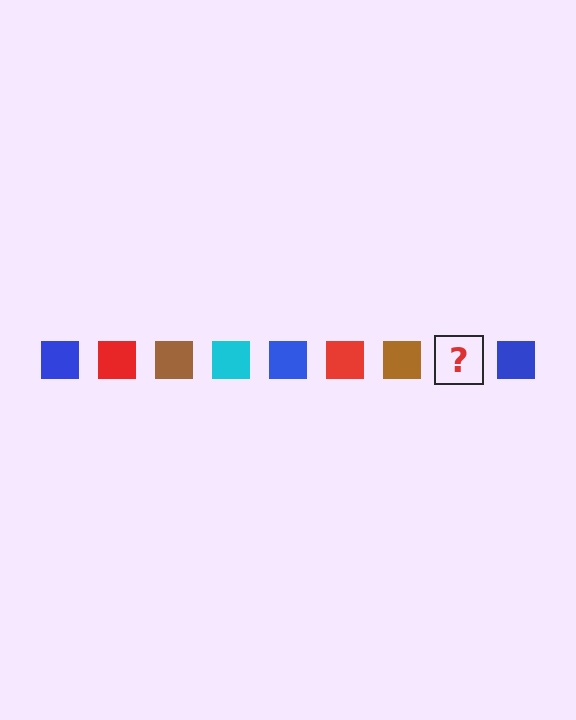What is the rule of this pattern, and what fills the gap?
The rule is that the pattern cycles through blue, red, brown, cyan squares. The gap should be filled with a cyan square.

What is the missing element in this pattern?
The missing element is a cyan square.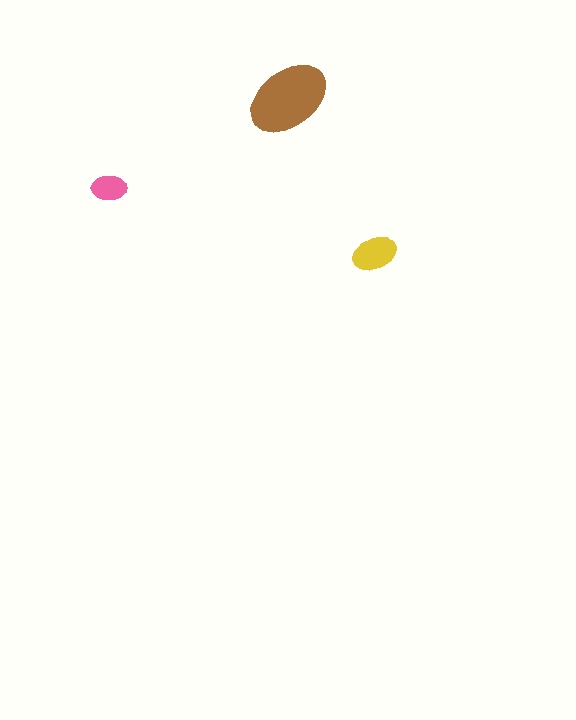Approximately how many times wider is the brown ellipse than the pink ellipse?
About 2.5 times wider.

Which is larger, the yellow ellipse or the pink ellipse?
The yellow one.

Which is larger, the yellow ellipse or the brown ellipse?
The brown one.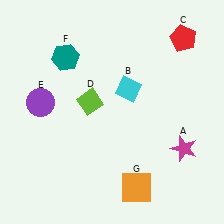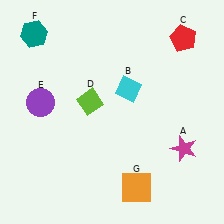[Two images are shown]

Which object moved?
The teal hexagon (F) moved left.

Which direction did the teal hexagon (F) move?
The teal hexagon (F) moved left.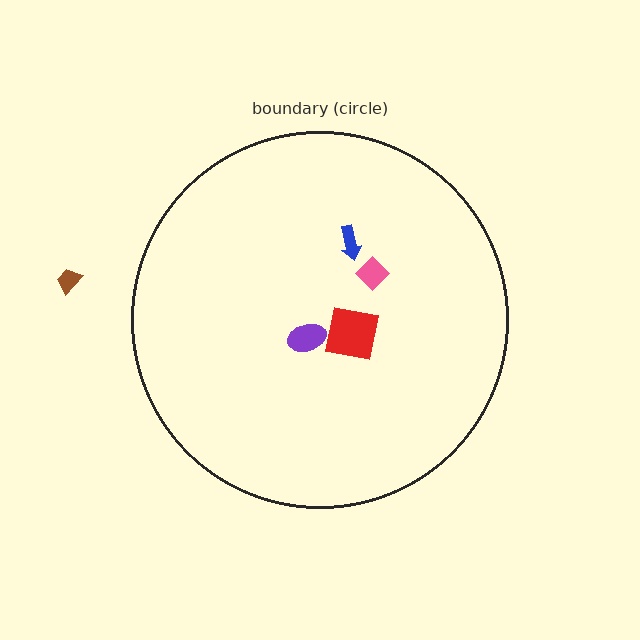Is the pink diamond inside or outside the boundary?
Inside.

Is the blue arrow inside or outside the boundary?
Inside.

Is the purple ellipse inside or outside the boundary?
Inside.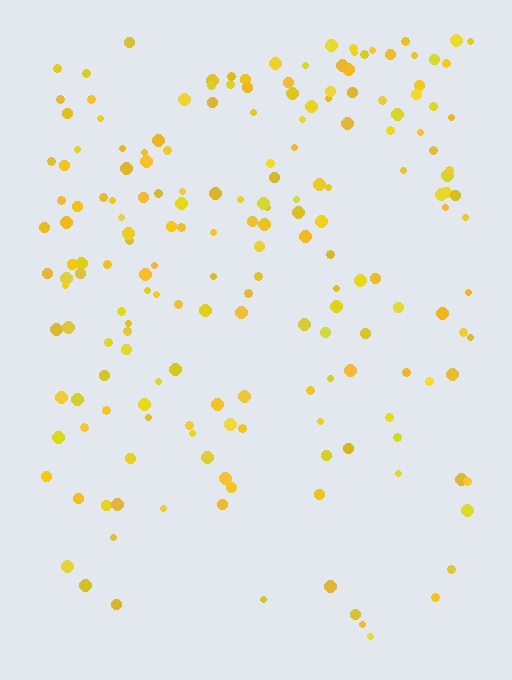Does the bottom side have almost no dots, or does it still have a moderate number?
Still a moderate number, just noticeably fewer than the top.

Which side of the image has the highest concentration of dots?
The top.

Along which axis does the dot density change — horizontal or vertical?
Vertical.